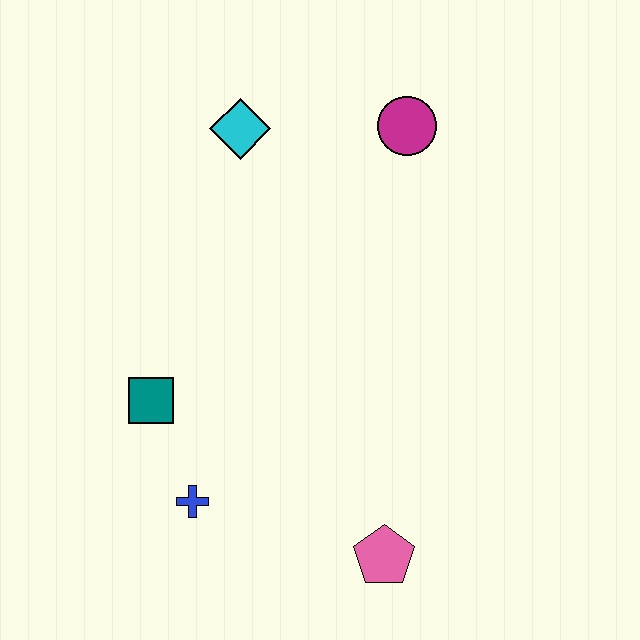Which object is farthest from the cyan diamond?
The pink pentagon is farthest from the cyan diamond.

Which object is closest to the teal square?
The blue cross is closest to the teal square.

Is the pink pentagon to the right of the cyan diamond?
Yes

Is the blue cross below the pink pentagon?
No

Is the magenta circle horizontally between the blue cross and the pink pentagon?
No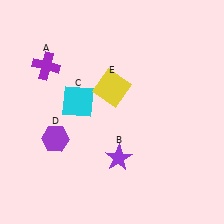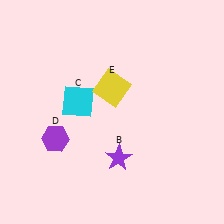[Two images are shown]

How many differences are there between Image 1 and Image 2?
There is 1 difference between the two images.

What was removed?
The purple cross (A) was removed in Image 2.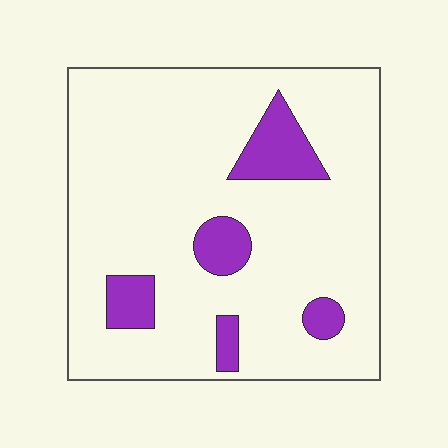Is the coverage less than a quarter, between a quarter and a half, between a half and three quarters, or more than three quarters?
Less than a quarter.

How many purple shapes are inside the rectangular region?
5.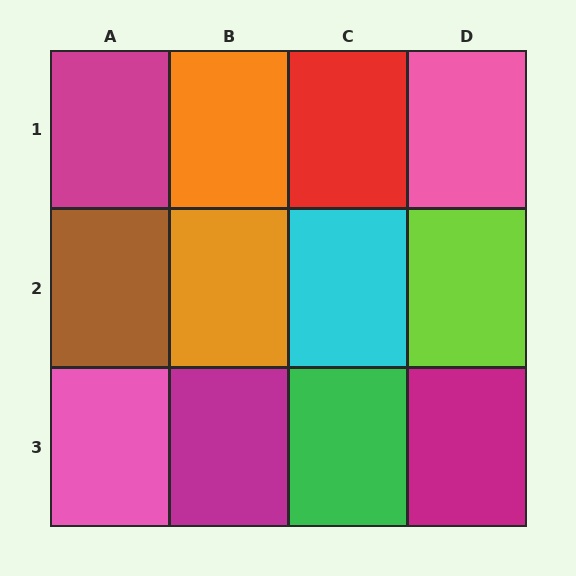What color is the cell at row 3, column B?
Magenta.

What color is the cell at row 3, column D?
Magenta.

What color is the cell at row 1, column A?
Magenta.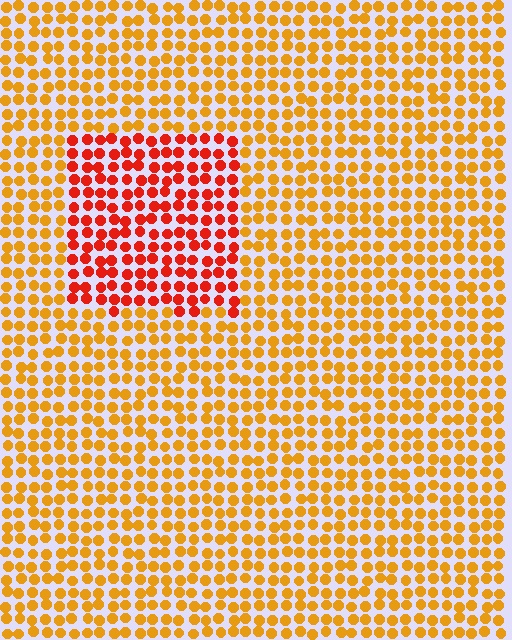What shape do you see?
I see a rectangle.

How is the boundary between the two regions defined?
The boundary is defined purely by a slight shift in hue (about 36 degrees). Spacing, size, and orientation are identical on both sides.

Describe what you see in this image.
The image is filled with small orange elements in a uniform arrangement. A rectangle-shaped region is visible where the elements are tinted to a slightly different hue, forming a subtle color boundary.